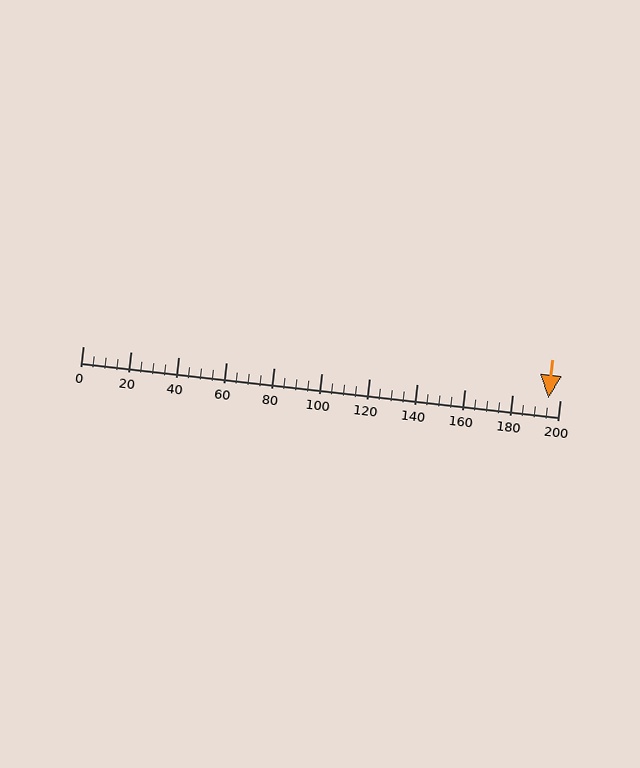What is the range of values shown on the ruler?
The ruler shows values from 0 to 200.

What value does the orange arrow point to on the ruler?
The orange arrow points to approximately 195.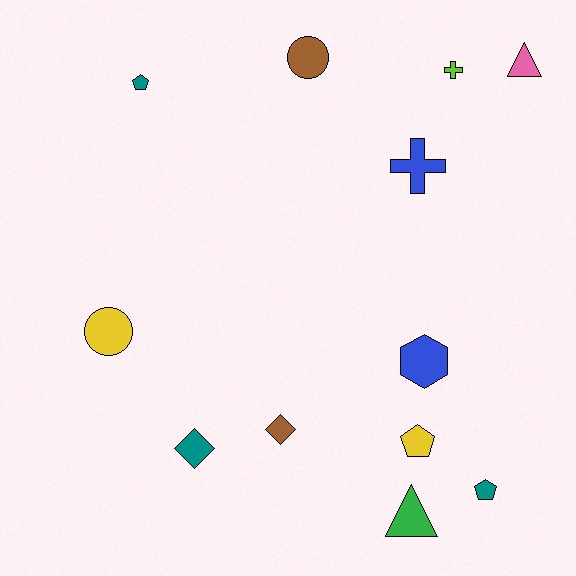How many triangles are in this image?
There are 2 triangles.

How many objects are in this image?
There are 12 objects.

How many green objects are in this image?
There is 1 green object.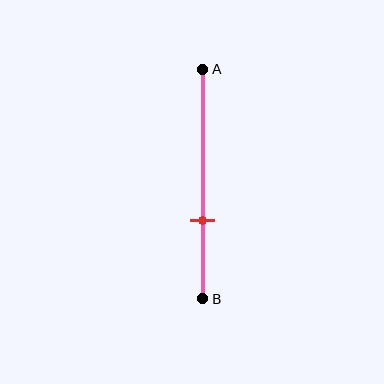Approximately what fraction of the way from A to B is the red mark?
The red mark is approximately 65% of the way from A to B.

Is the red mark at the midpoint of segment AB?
No, the mark is at about 65% from A, not at the 50% midpoint.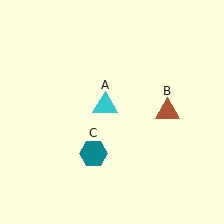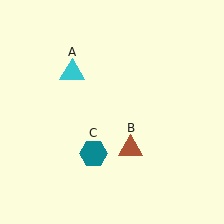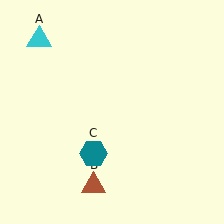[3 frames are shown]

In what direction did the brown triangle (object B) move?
The brown triangle (object B) moved down and to the left.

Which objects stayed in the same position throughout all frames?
Teal hexagon (object C) remained stationary.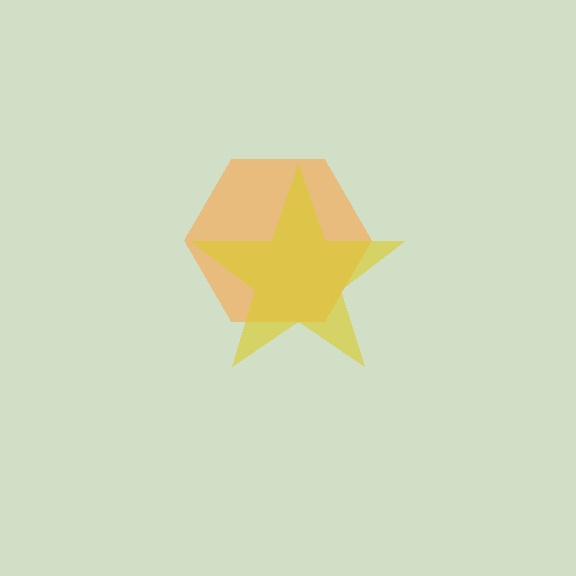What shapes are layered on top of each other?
The layered shapes are: an orange hexagon, a yellow star.